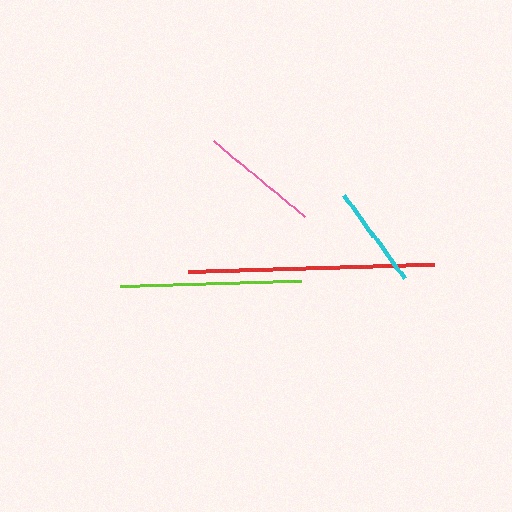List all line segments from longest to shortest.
From longest to shortest: red, lime, pink, cyan.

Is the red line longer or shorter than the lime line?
The red line is longer than the lime line.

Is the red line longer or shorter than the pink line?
The red line is longer than the pink line.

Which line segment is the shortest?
The cyan line is the shortest at approximately 102 pixels.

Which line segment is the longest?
The red line is the longest at approximately 246 pixels.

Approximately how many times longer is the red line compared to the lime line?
The red line is approximately 1.4 times the length of the lime line.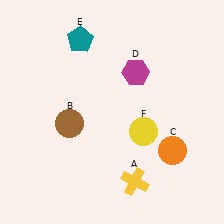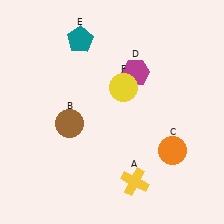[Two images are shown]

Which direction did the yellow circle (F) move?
The yellow circle (F) moved up.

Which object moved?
The yellow circle (F) moved up.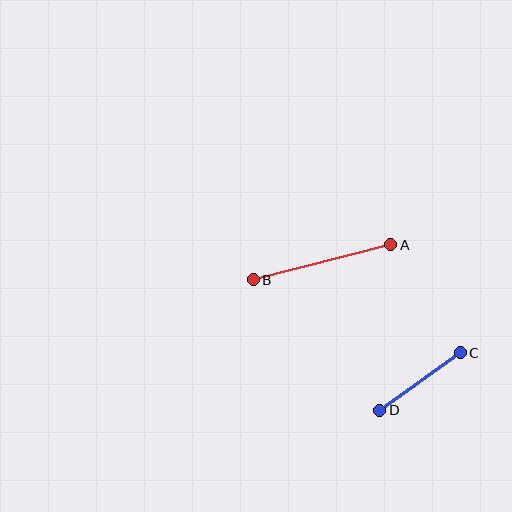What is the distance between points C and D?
The distance is approximately 99 pixels.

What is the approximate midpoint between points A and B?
The midpoint is at approximately (322, 262) pixels.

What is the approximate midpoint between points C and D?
The midpoint is at approximately (420, 381) pixels.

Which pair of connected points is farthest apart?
Points A and B are farthest apart.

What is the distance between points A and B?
The distance is approximately 142 pixels.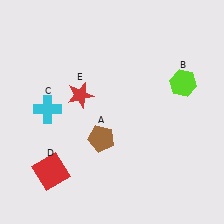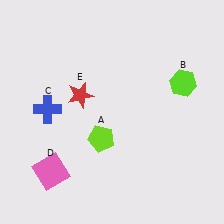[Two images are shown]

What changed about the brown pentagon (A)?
In Image 1, A is brown. In Image 2, it changed to lime.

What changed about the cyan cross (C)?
In Image 1, C is cyan. In Image 2, it changed to blue.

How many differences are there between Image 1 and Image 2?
There are 3 differences between the two images.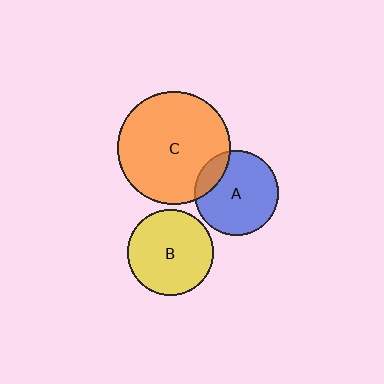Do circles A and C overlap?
Yes.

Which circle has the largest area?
Circle C (orange).